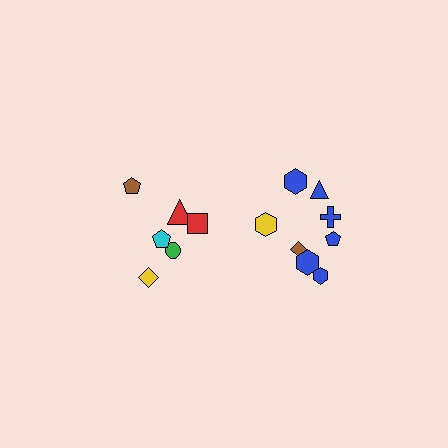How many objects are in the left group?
There are 6 objects.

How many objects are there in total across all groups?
There are 14 objects.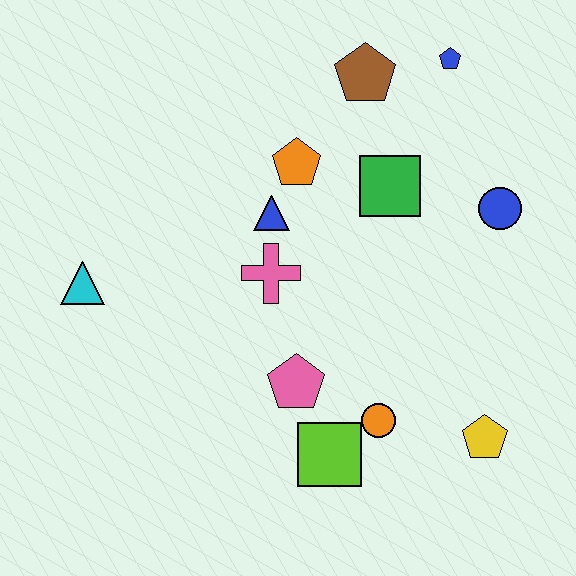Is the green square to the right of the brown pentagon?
Yes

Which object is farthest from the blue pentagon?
The cyan triangle is farthest from the blue pentagon.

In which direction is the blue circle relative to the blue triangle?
The blue circle is to the right of the blue triangle.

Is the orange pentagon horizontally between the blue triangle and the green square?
Yes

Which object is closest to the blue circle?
The green square is closest to the blue circle.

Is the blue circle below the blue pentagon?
Yes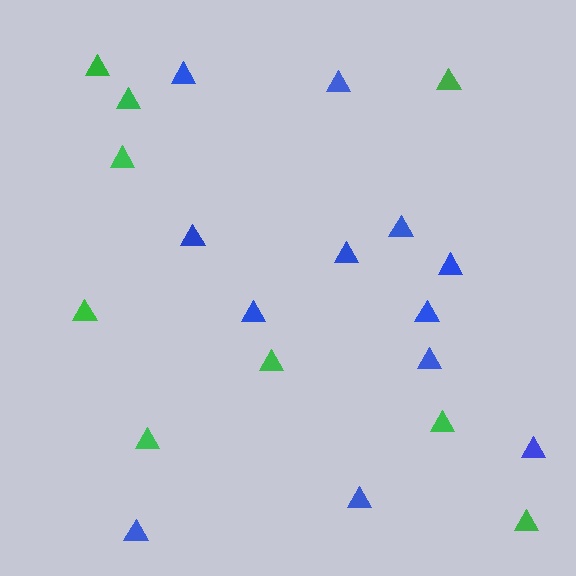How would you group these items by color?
There are 2 groups: one group of green triangles (9) and one group of blue triangles (12).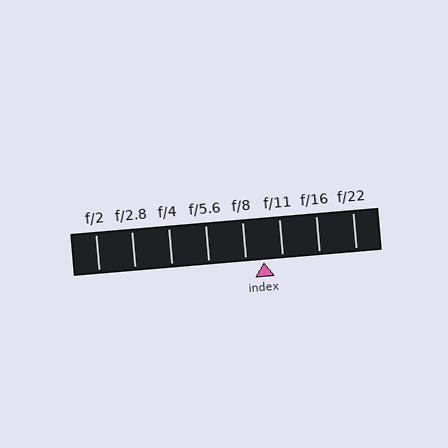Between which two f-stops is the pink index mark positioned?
The index mark is between f/8 and f/11.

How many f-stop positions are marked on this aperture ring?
There are 8 f-stop positions marked.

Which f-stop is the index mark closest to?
The index mark is closest to f/8.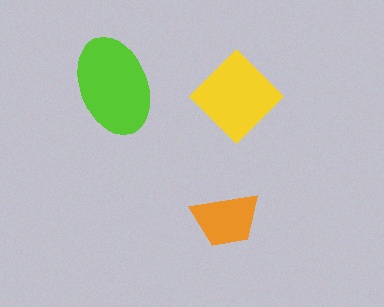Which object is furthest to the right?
The yellow diamond is rightmost.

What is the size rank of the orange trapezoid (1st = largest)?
3rd.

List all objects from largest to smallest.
The lime ellipse, the yellow diamond, the orange trapezoid.